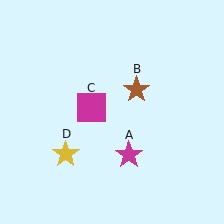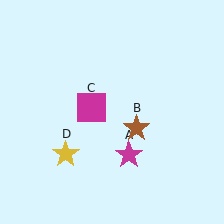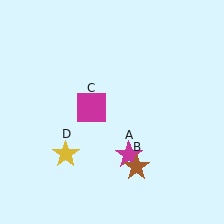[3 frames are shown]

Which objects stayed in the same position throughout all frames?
Magenta star (object A) and magenta square (object C) and yellow star (object D) remained stationary.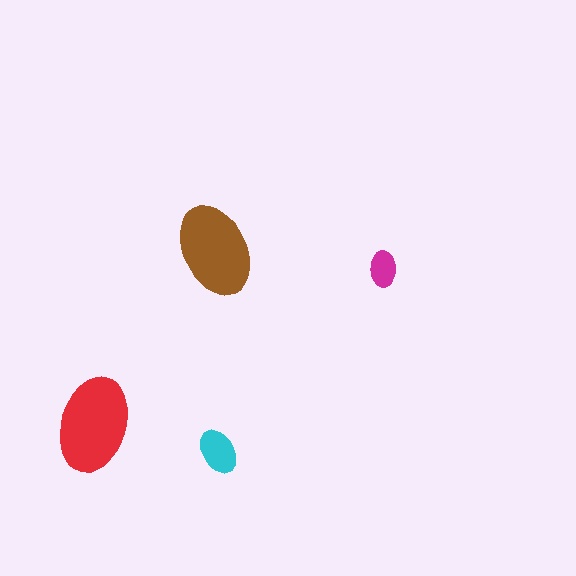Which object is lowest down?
The cyan ellipse is bottommost.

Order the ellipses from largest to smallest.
the red one, the brown one, the cyan one, the magenta one.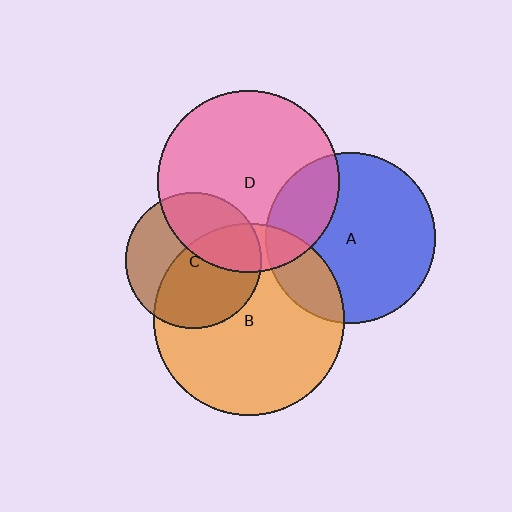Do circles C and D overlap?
Yes.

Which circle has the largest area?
Circle B (orange).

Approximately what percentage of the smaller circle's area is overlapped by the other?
Approximately 35%.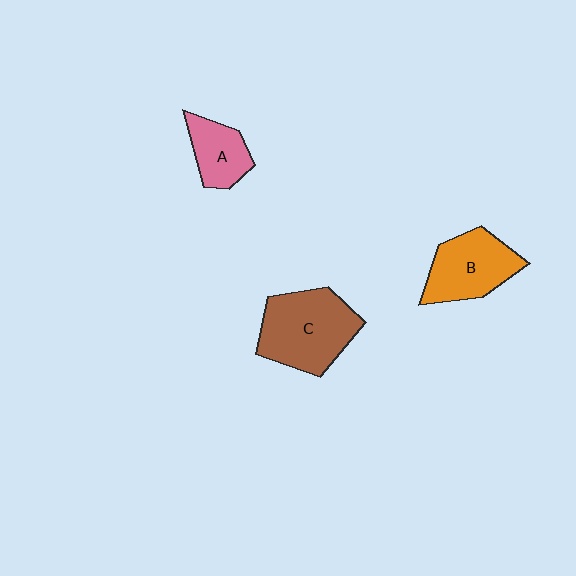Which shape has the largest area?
Shape C (brown).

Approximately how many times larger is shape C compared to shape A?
Approximately 1.9 times.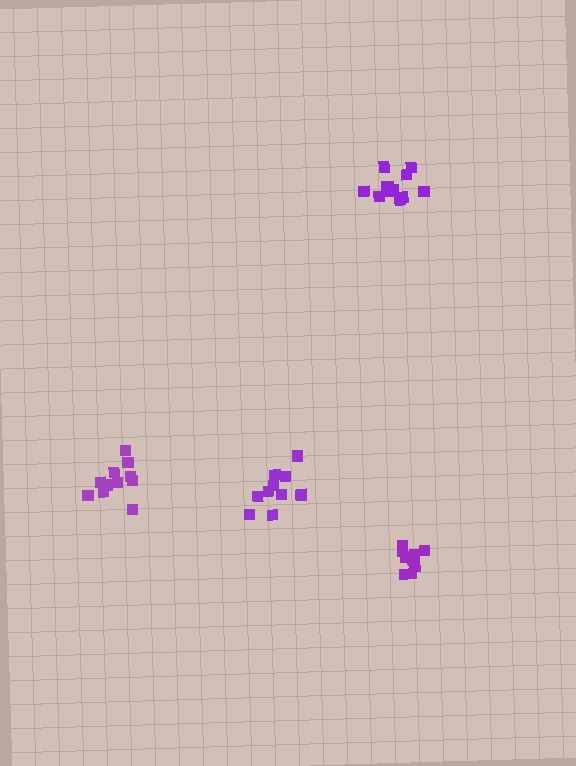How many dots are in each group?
Group 1: 11 dots, Group 2: 9 dots, Group 3: 11 dots, Group 4: 13 dots (44 total).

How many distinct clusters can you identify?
There are 4 distinct clusters.